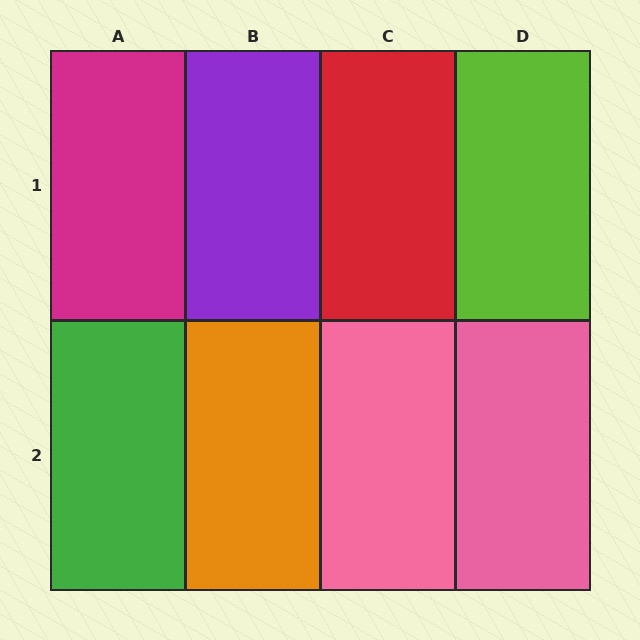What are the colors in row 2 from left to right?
Green, orange, pink, pink.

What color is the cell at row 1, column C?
Red.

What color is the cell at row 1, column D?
Lime.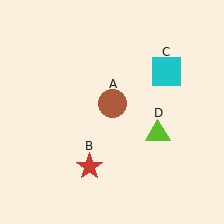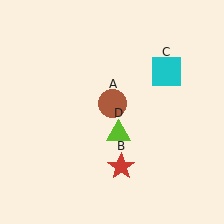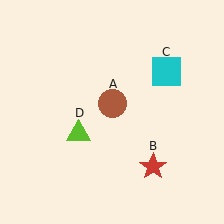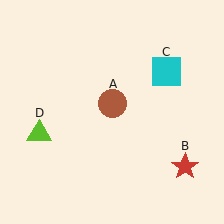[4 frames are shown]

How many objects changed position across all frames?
2 objects changed position: red star (object B), lime triangle (object D).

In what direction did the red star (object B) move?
The red star (object B) moved right.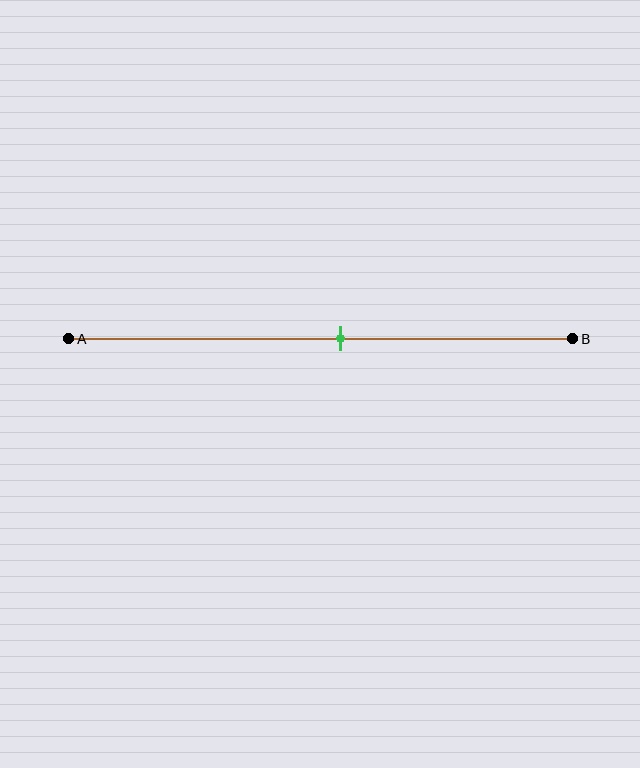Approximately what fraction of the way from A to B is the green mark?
The green mark is approximately 55% of the way from A to B.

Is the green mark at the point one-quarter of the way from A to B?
No, the mark is at about 55% from A, not at the 25% one-quarter point.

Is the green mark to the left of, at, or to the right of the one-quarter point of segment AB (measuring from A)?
The green mark is to the right of the one-quarter point of segment AB.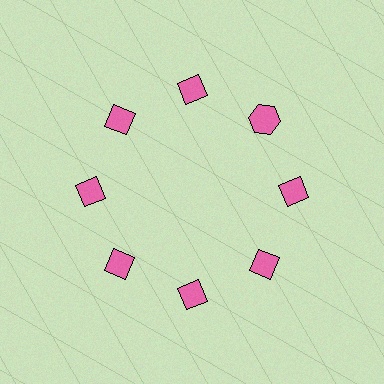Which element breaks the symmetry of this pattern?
The pink hexagon at roughly the 2 o'clock position breaks the symmetry. All other shapes are pink diamonds.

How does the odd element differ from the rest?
It has a different shape: hexagon instead of diamond.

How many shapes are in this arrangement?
There are 8 shapes arranged in a ring pattern.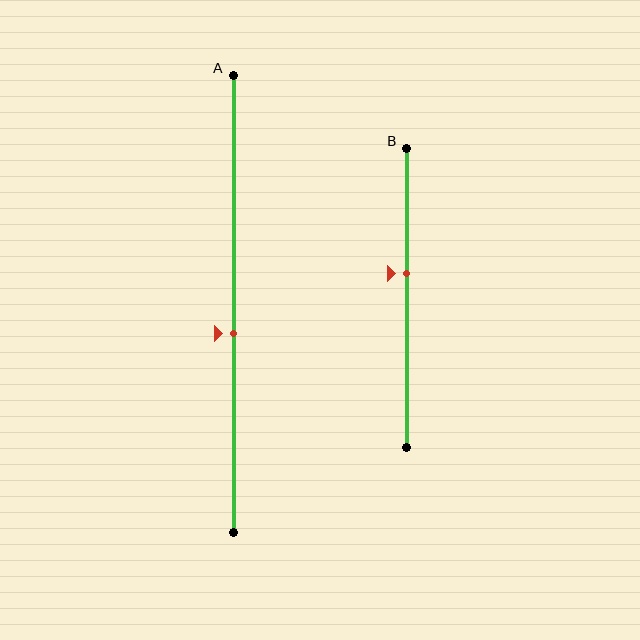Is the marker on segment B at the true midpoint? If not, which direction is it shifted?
No, the marker on segment B is shifted upward by about 8% of the segment length.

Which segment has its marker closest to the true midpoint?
Segment A has its marker closest to the true midpoint.